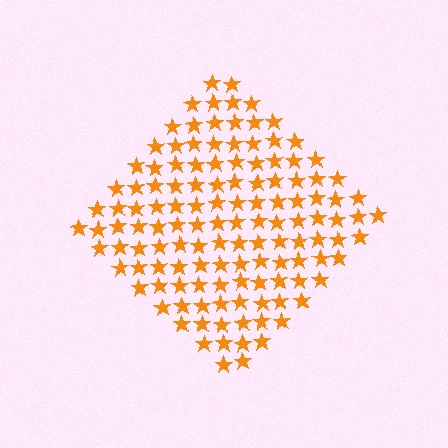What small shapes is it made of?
It is made of small stars.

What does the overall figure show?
The overall figure shows a diamond.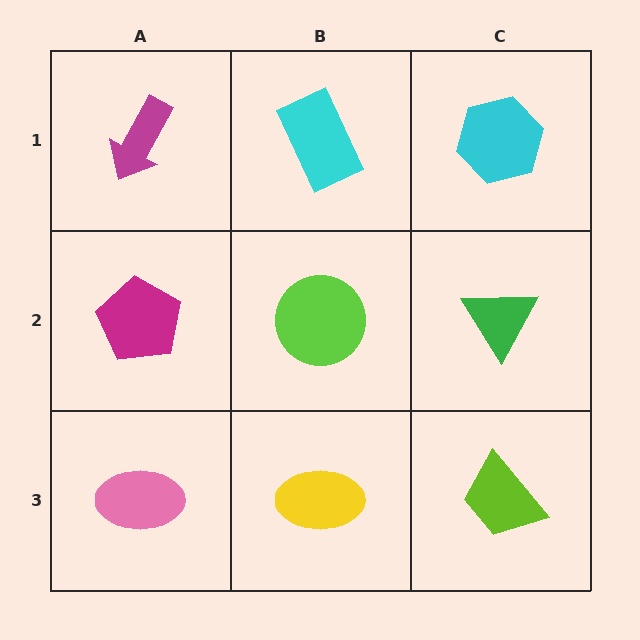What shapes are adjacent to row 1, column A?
A magenta pentagon (row 2, column A), a cyan rectangle (row 1, column B).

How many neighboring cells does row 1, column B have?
3.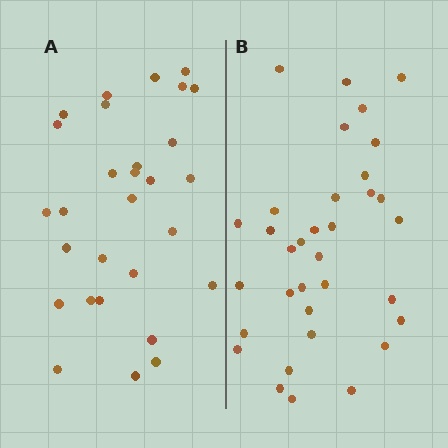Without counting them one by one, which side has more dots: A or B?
Region B (the right region) has more dots.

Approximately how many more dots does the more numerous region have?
Region B has about 5 more dots than region A.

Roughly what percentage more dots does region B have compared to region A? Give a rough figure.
About 15% more.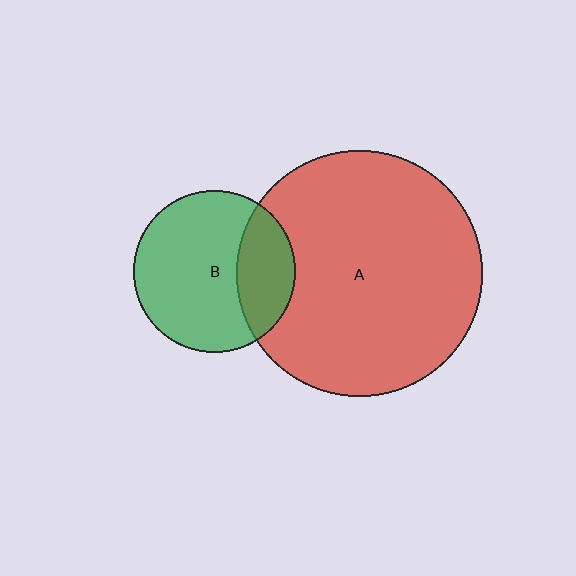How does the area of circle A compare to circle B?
Approximately 2.3 times.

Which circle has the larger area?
Circle A (red).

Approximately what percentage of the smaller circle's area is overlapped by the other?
Approximately 30%.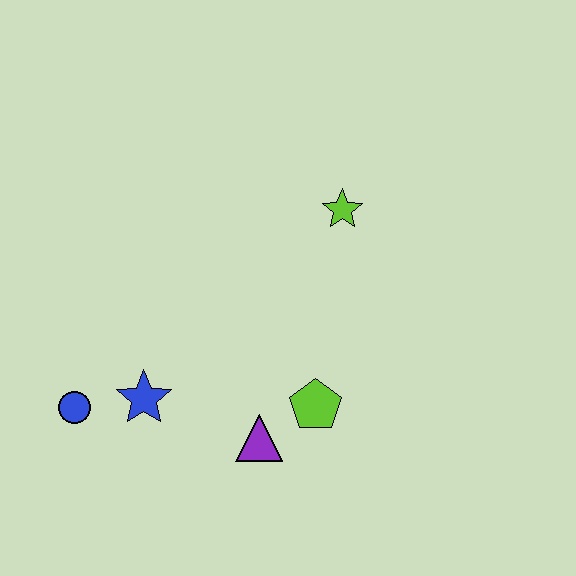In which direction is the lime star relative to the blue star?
The lime star is to the right of the blue star.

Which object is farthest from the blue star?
The lime star is farthest from the blue star.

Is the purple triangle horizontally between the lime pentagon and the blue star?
Yes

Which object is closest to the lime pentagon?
The purple triangle is closest to the lime pentagon.